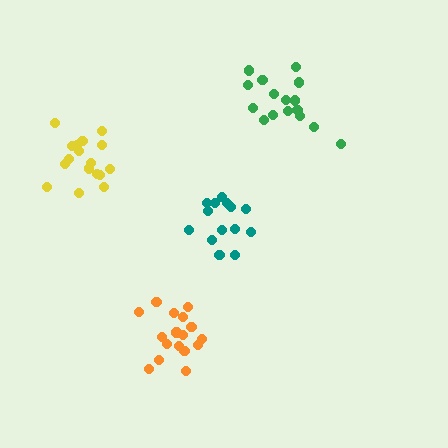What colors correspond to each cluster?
The clusters are colored: green, orange, yellow, teal.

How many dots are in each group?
Group 1: 16 dots, Group 2: 17 dots, Group 3: 18 dots, Group 4: 14 dots (65 total).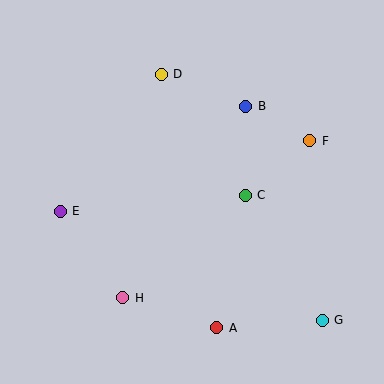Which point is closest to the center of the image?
Point C at (245, 195) is closest to the center.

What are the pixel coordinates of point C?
Point C is at (245, 195).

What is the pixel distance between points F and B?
The distance between F and B is 73 pixels.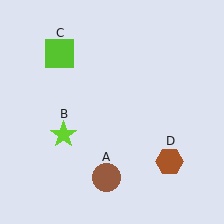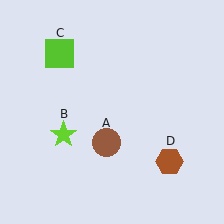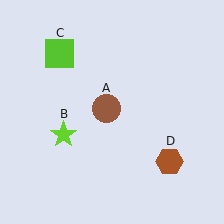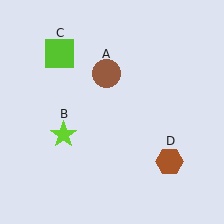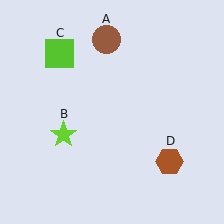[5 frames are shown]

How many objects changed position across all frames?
1 object changed position: brown circle (object A).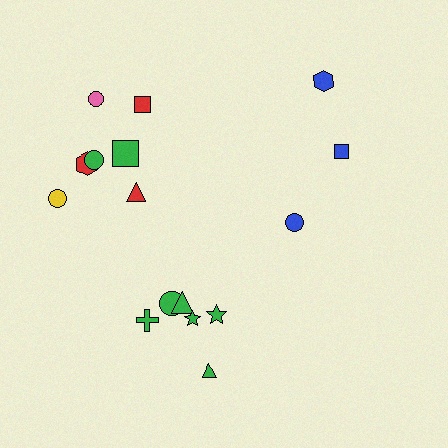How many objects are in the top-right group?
There are 3 objects.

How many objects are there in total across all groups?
There are 16 objects.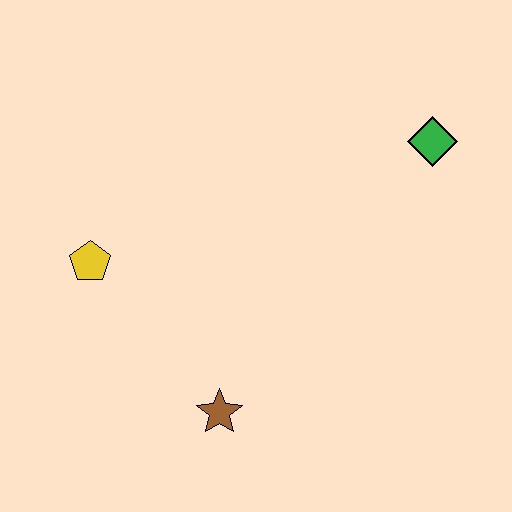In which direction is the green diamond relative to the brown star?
The green diamond is above the brown star.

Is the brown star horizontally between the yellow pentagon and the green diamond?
Yes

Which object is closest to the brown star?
The yellow pentagon is closest to the brown star.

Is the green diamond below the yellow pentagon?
No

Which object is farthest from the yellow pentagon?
The green diamond is farthest from the yellow pentagon.